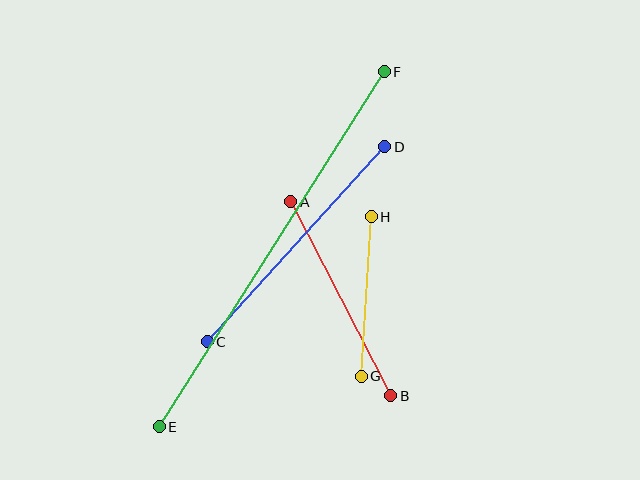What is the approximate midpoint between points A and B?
The midpoint is at approximately (341, 299) pixels.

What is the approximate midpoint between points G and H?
The midpoint is at approximately (366, 297) pixels.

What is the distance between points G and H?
The distance is approximately 160 pixels.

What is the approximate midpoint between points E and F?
The midpoint is at approximately (272, 249) pixels.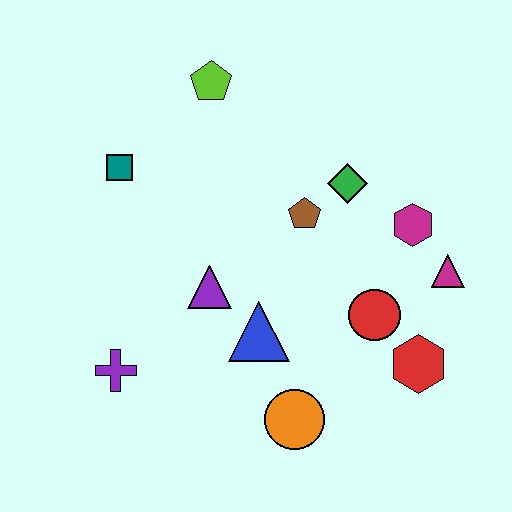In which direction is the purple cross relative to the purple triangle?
The purple cross is to the left of the purple triangle.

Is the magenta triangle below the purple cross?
No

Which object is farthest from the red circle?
The teal square is farthest from the red circle.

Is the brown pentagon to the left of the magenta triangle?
Yes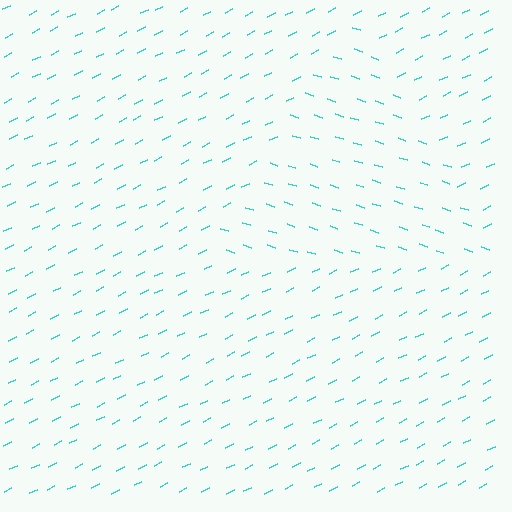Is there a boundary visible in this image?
Yes, there is a texture boundary formed by a change in line orientation.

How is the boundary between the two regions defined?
The boundary is defined purely by a change in line orientation (approximately 45 degrees difference). All lines are the same color and thickness.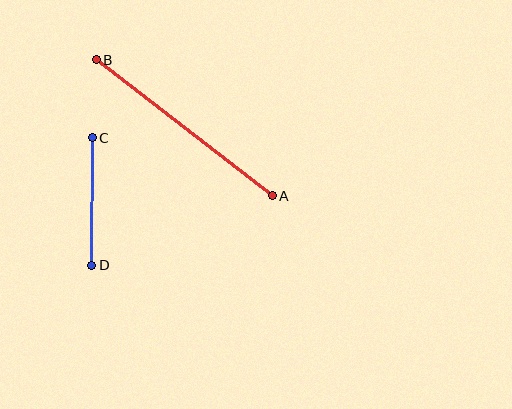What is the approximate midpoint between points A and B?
The midpoint is at approximately (184, 128) pixels.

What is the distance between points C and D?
The distance is approximately 127 pixels.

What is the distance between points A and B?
The distance is approximately 223 pixels.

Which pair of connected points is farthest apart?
Points A and B are farthest apart.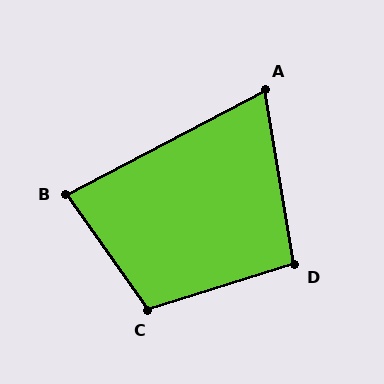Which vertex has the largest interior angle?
C, at approximately 108 degrees.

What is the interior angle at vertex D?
Approximately 98 degrees (obtuse).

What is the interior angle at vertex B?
Approximately 82 degrees (acute).